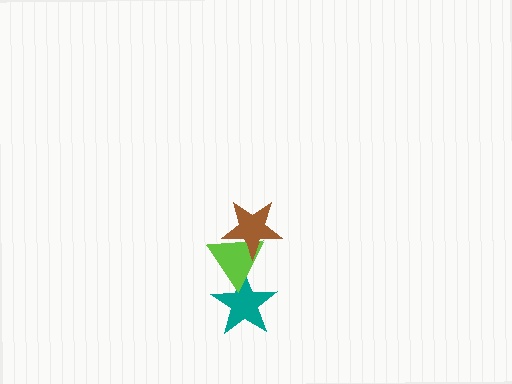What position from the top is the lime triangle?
The lime triangle is 2nd from the top.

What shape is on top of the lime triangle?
The brown star is on top of the lime triangle.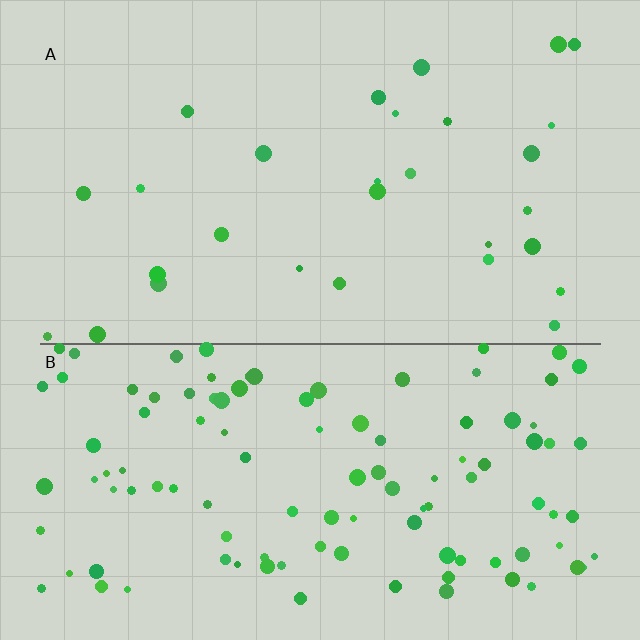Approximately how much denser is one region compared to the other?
Approximately 3.8× — region B over region A.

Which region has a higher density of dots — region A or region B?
B (the bottom).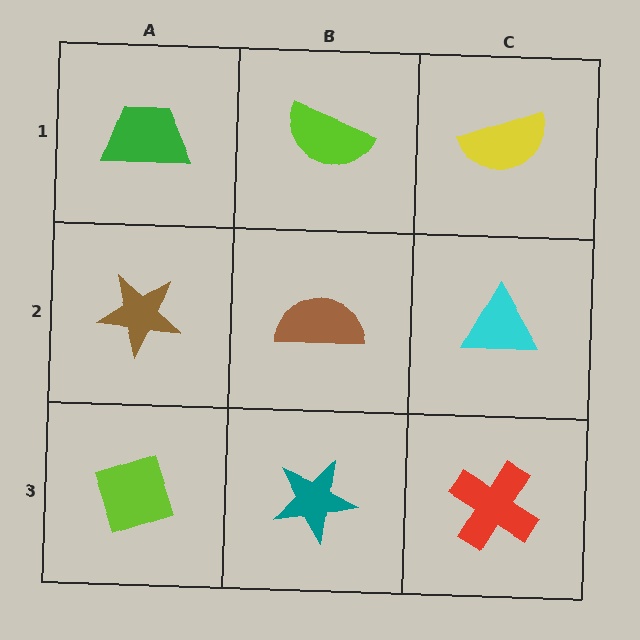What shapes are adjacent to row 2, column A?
A green trapezoid (row 1, column A), a lime diamond (row 3, column A), a brown semicircle (row 2, column B).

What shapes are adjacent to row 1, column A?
A brown star (row 2, column A), a lime semicircle (row 1, column B).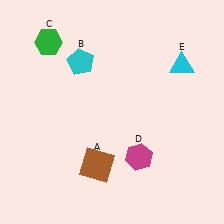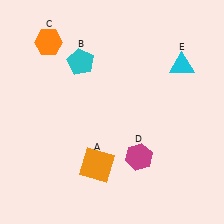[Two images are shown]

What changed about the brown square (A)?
In Image 1, A is brown. In Image 2, it changed to orange.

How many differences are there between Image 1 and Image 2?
There are 2 differences between the two images.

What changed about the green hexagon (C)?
In Image 1, C is green. In Image 2, it changed to orange.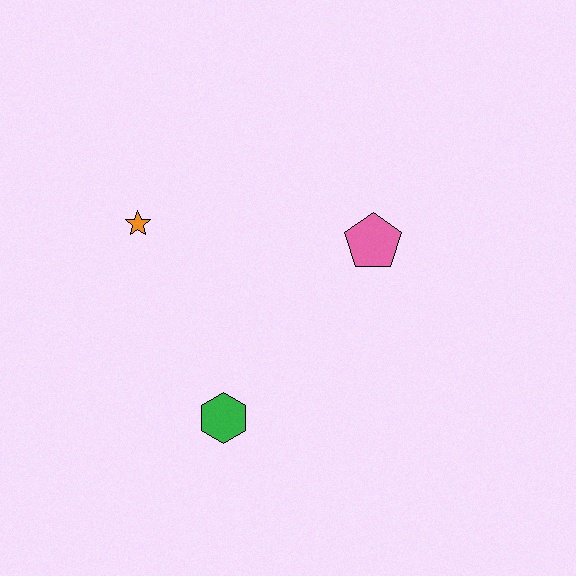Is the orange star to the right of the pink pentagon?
No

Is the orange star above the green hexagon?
Yes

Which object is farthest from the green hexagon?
The pink pentagon is farthest from the green hexagon.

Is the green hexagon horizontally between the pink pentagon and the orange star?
Yes